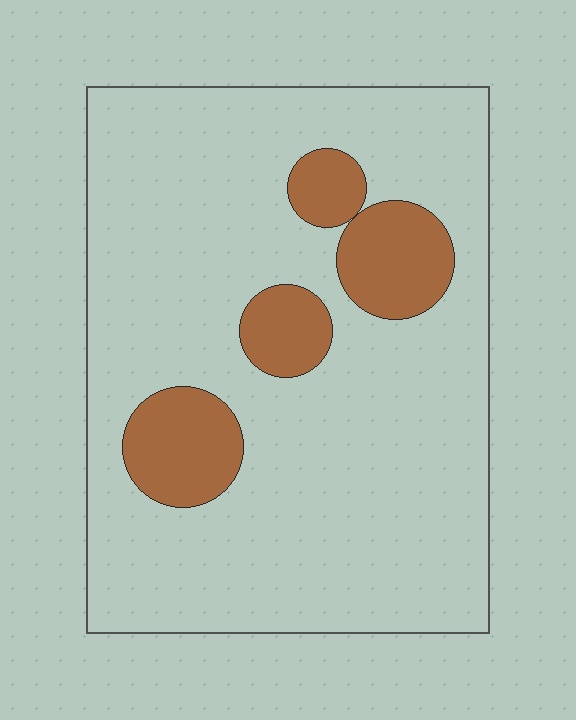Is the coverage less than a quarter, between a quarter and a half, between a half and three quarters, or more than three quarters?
Less than a quarter.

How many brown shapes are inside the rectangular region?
4.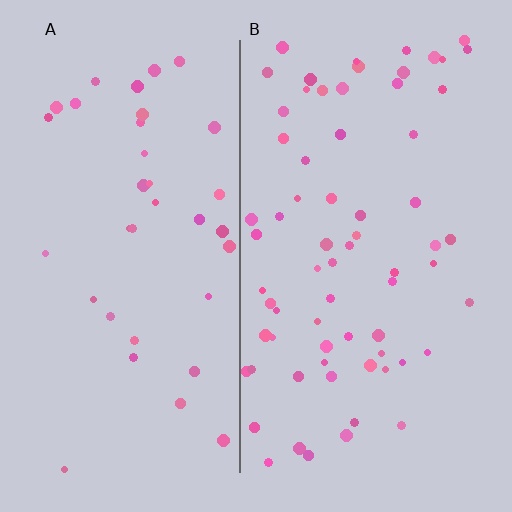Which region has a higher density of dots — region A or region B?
B (the right).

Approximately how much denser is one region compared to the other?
Approximately 1.9× — region B over region A.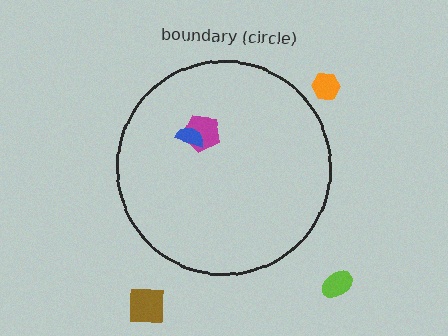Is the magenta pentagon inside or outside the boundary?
Inside.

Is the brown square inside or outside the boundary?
Outside.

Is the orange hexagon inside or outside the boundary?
Outside.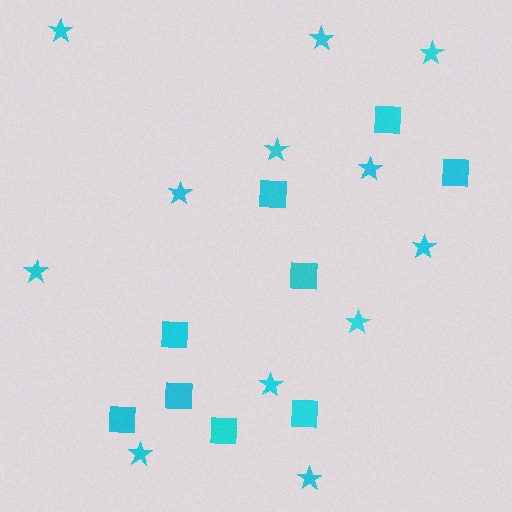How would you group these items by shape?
There are 2 groups: one group of stars (12) and one group of squares (9).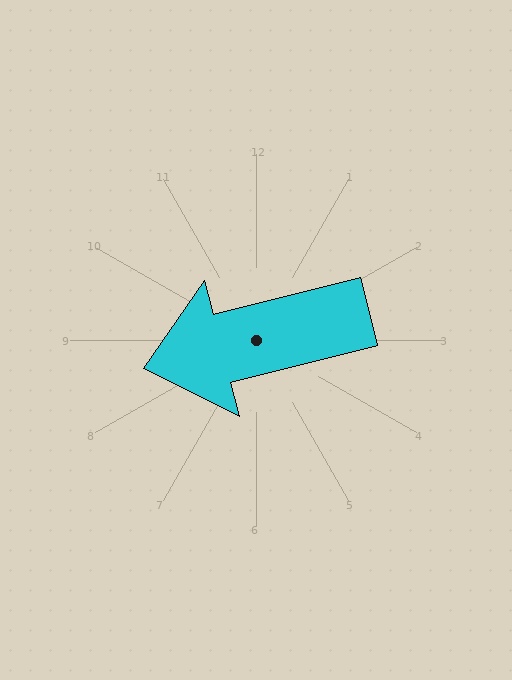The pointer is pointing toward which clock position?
Roughly 9 o'clock.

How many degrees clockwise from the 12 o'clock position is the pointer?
Approximately 256 degrees.